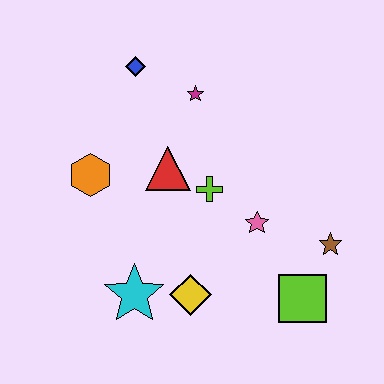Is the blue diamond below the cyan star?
No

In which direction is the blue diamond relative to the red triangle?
The blue diamond is above the red triangle.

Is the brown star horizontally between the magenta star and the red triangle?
No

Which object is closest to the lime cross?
The red triangle is closest to the lime cross.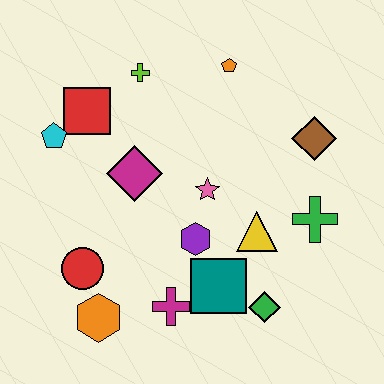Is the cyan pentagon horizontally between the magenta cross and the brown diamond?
No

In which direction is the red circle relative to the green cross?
The red circle is to the left of the green cross.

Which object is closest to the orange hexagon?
The red circle is closest to the orange hexagon.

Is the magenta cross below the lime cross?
Yes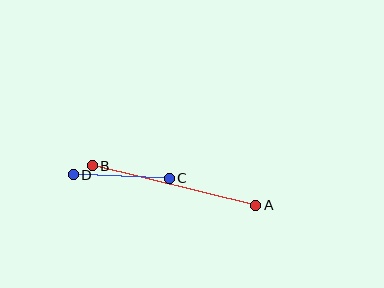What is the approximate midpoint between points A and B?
The midpoint is at approximately (174, 186) pixels.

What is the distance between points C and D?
The distance is approximately 96 pixels.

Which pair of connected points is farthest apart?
Points A and B are farthest apart.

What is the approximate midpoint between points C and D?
The midpoint is at approximately (121, 177) pixels.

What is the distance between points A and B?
The distance is approximately 168 pixels.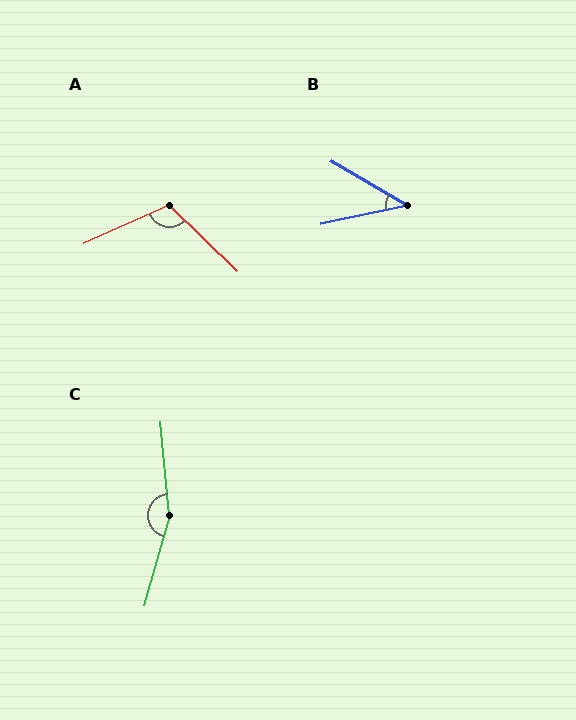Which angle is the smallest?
B, at approximately 42 degrees.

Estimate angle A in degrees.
Approximately 112 degrees.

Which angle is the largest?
C, at approximately 159 degrees.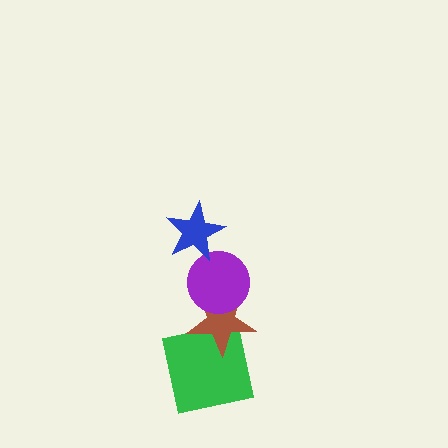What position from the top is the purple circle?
The purple circle is 2nd from the top.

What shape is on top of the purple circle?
The blue star is on top of the purple circle.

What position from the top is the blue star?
The blue star is 1st from the top.